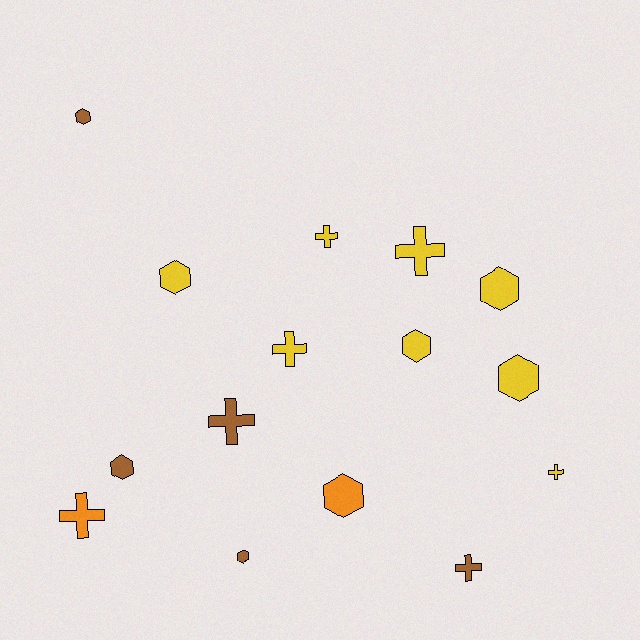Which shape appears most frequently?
Hexagon, with 8 objects.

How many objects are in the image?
There are 15 objects.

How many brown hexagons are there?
There are 3 brown hexagons.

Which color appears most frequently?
Yellow, with 8 objects.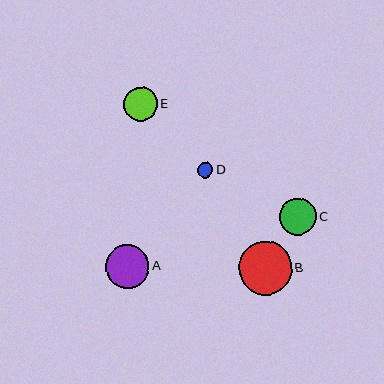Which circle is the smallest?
Circle D is the smallest with a size of approximately 16 pixels.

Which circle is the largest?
Circle B is the largest with a size of approximately 53 pixels.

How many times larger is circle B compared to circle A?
Circle B is approximately 1.2 times the size of circle A.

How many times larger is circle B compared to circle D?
Circle B is approximately 3.4 times the size of circle D.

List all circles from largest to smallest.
From largest to smallest: B, A, C, E, D.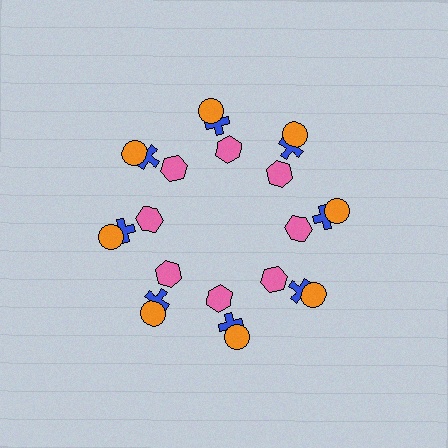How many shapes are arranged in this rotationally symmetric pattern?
There are 24 shapes, arranged in 8 groups of 3.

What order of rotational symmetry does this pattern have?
This pattern has 8-fold rotational symmetry.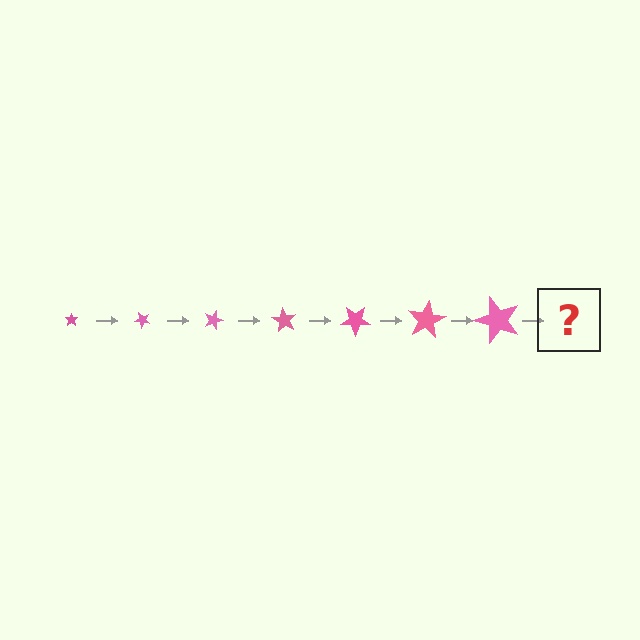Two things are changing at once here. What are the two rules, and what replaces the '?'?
The two rules are that the star grows larger each step and it rotates 45 degrees each step. The '?' should be a star, larger than the previous one and rotated 315 degrees from the start.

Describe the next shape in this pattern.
It should be a star, larger than the previous one and rotated 315 degrees from the start.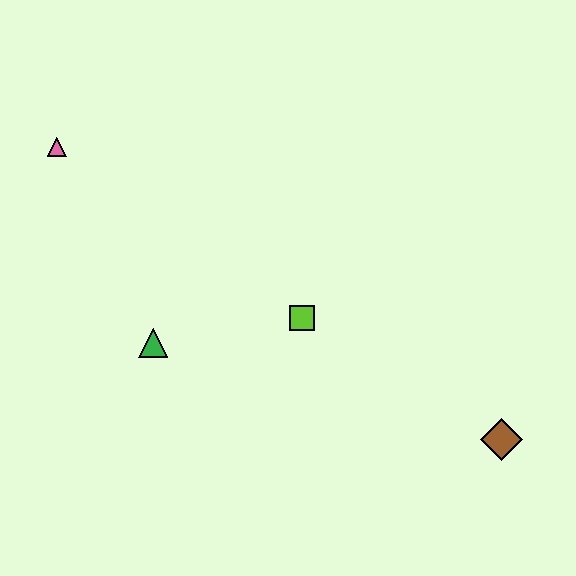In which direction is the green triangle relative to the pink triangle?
The green triangle is below the pink triangle.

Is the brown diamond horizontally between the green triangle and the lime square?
No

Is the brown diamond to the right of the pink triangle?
Yes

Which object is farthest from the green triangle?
The brown diamond is farthest from the green triangle.